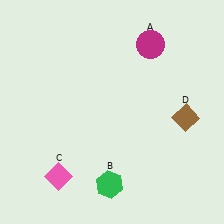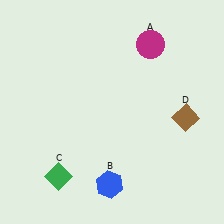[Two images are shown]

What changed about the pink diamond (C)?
In Image 1, C is pink. In Image 2, it changed to green.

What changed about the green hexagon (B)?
In Image 1, B is green. In Image 2, it changed to blue.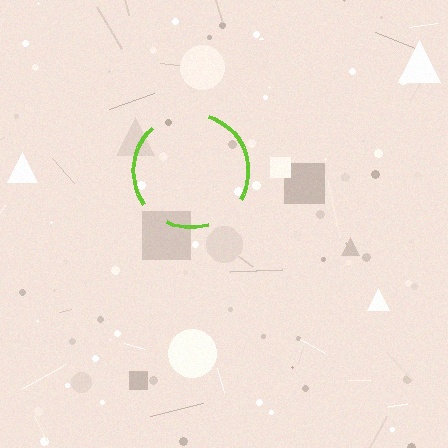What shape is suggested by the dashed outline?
The dashed outline suggests a circle.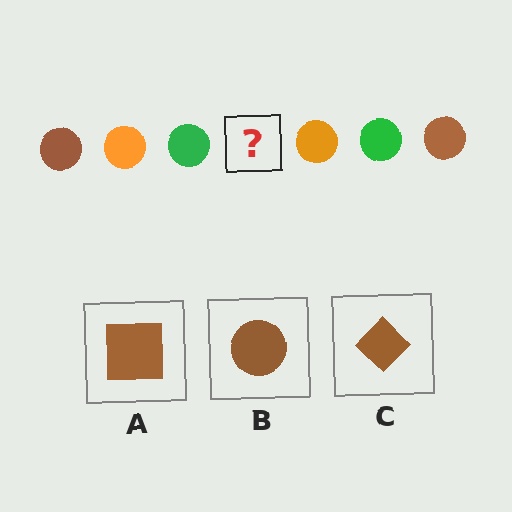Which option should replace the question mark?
Option B.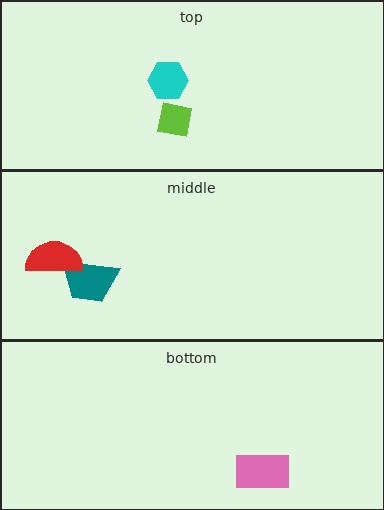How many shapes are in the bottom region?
1.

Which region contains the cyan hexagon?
The top region.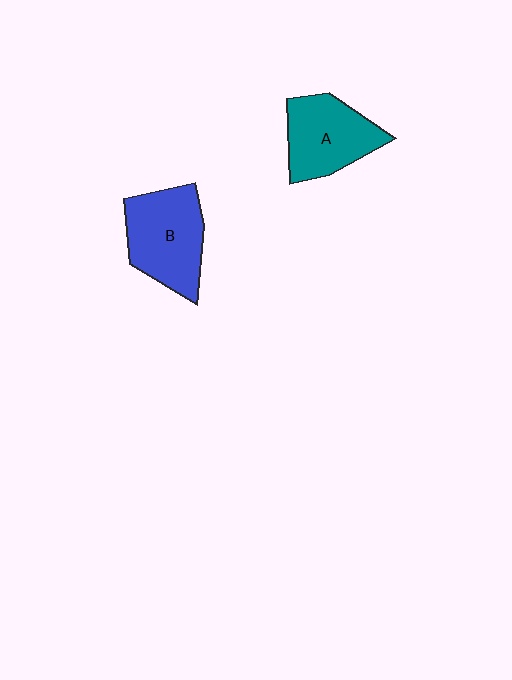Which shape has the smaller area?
Shape A (teal).